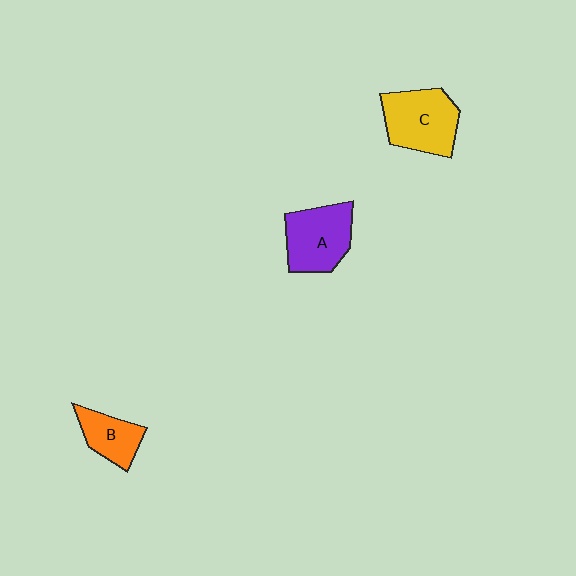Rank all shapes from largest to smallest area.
From largest to smallest: C (yellow), A (purple), B (orange).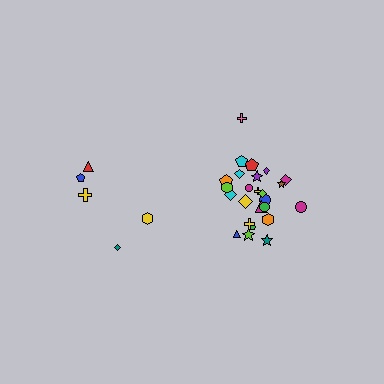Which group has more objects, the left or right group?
The right group.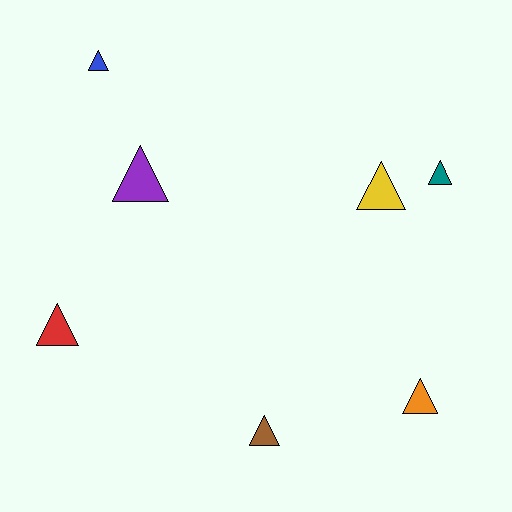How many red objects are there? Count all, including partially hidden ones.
There is 1 red object.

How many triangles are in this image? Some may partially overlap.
There are 7 triangles.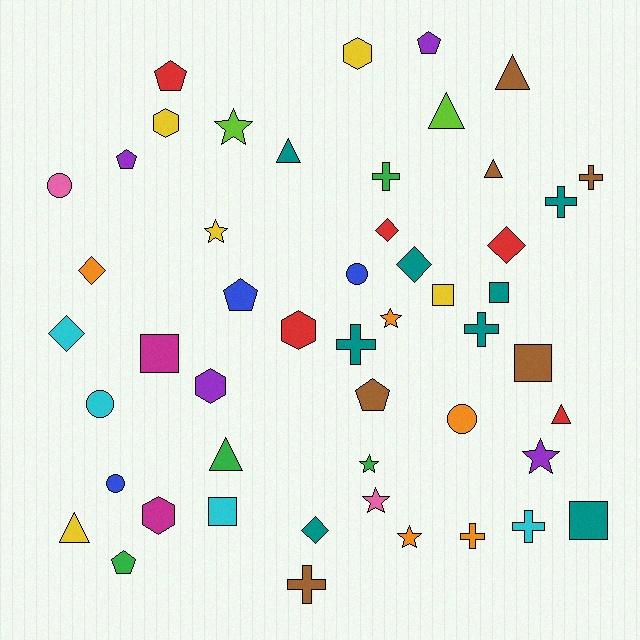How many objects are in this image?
There are 50 objects.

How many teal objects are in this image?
There are 8 teal objects.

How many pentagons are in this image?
There are 6 pentagons.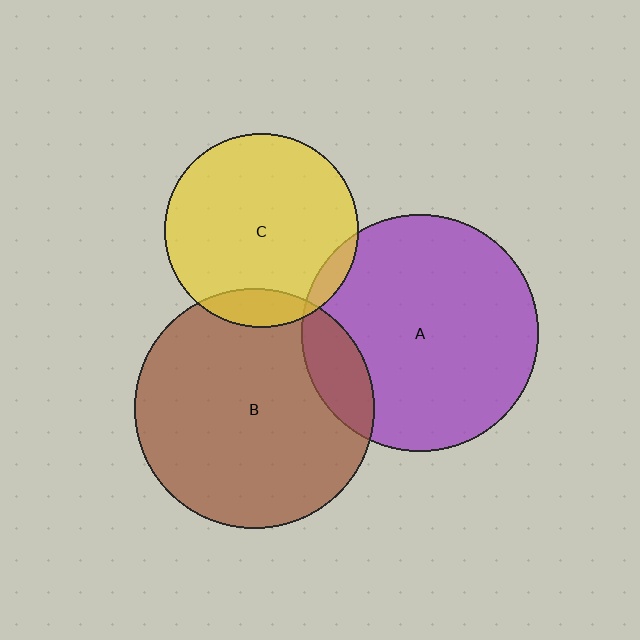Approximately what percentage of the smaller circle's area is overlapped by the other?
Approximately 5%.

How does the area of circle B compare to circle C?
Approximately 1.5 times.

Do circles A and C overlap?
Yes.